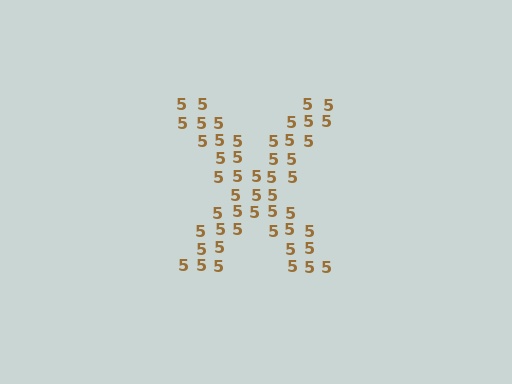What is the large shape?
The large shape is the letter X.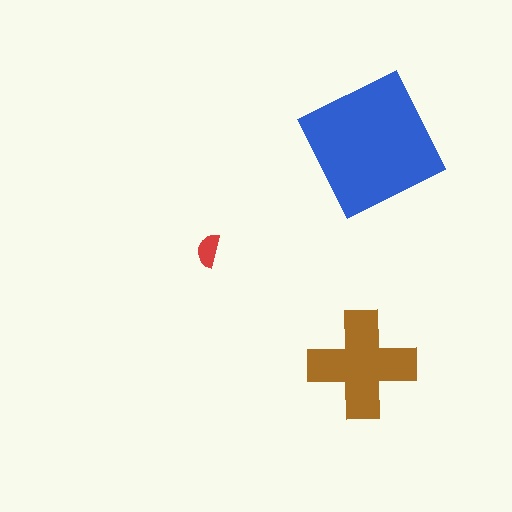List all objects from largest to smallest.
The blue square, the brown cross, the red semicircle.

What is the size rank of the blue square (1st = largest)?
1st.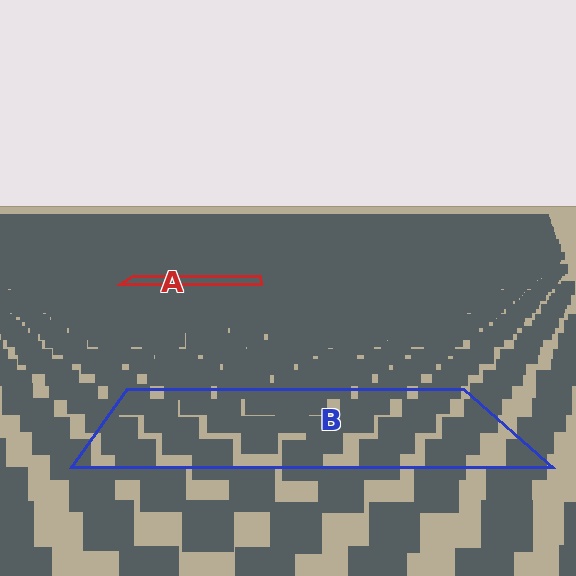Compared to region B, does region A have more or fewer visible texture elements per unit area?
Region A has more texture elements per unit area — they are packed more densely because it is farther away.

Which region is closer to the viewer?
Region B is closer. The texture elements there are larger and more spread out.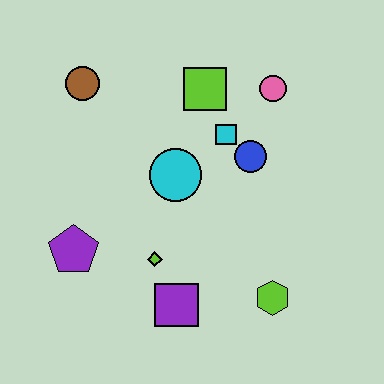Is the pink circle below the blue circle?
No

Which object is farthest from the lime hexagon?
The brown circle is farthest from the lime hexagon.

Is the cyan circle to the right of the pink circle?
No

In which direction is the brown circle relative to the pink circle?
The brown circle is to the left of the pink circle.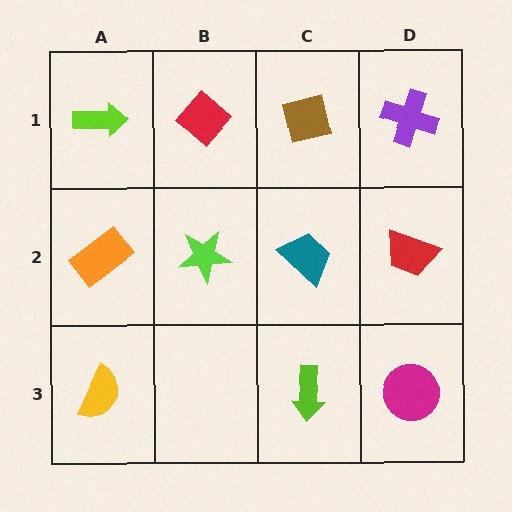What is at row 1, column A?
A lime arrow.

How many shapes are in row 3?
3 shapes.